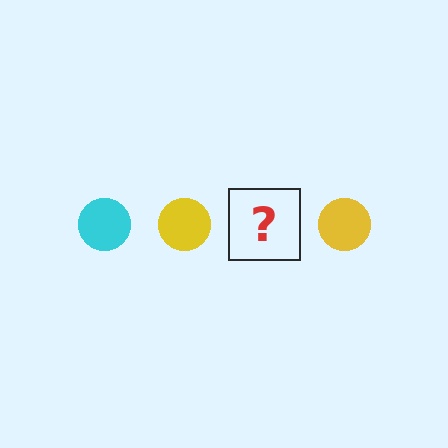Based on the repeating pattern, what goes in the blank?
The blank should be a cyan circle.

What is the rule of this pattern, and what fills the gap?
The rule is that the pattern cycles through cyan, yellow circles. The gap should be filled with a cyan circle.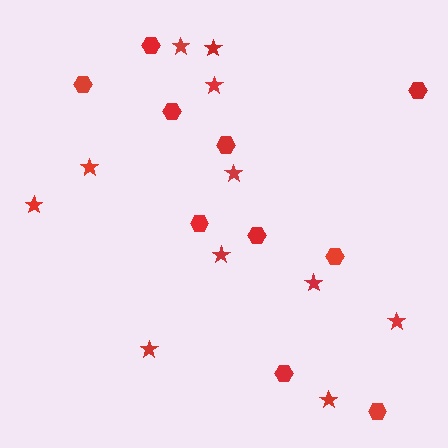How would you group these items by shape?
There are 2 groups: one group of stars (11) and one group of hexagons (10).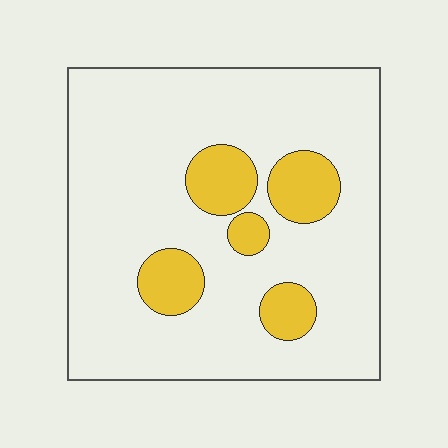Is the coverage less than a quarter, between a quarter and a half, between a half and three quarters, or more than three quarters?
Less than a quarter.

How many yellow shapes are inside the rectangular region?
5.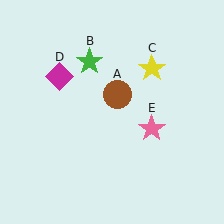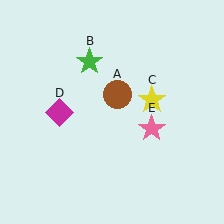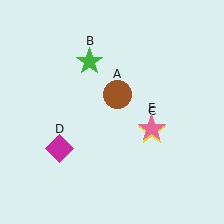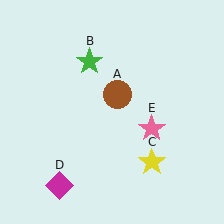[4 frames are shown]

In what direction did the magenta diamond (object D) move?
The magenta diamond (object D) moved down.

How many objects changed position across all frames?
2 objects changed position: yellow star (object C), magenta diamond (object D).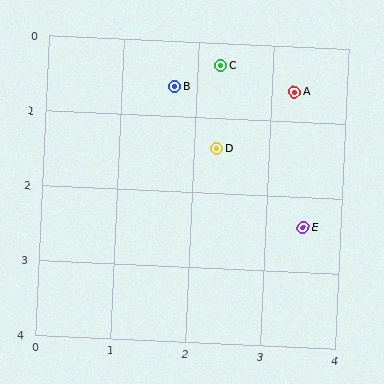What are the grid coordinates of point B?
Point B is at approximately (1.7, 0.6).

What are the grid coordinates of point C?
Point C is at approximately (2.3, 0.3).